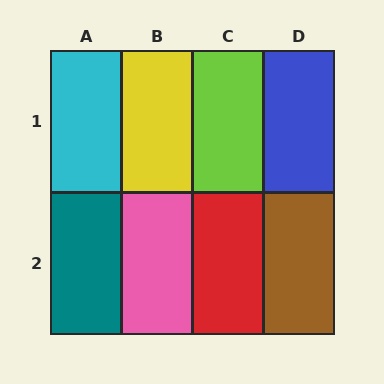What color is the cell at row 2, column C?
Red.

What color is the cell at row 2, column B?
Pink.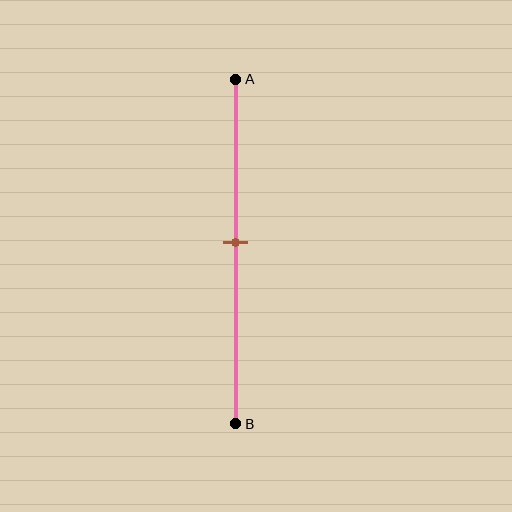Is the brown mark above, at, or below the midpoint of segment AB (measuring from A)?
The brown mark is approximately at the midpoint of segment AB.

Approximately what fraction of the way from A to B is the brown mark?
The brown mark is approximately 45% of the way from A to B.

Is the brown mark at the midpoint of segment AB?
Yes, the mark is approximately at the midpoint.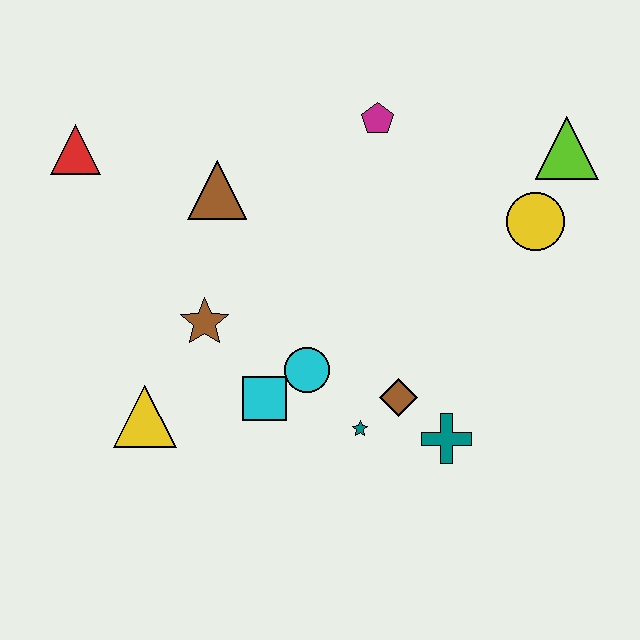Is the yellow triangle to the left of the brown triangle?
Yes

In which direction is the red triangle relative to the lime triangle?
The red triangle is to the left of the lime triangle.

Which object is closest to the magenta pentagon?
The brown triangle is closest to the magenta pentagon.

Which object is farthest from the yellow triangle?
The lime triangle is farthest from the yellow triangle.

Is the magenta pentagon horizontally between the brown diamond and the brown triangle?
Yes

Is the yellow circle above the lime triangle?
No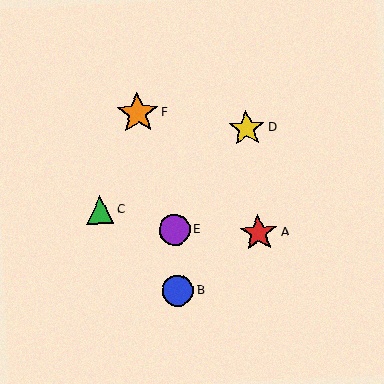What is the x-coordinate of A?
Object A is at x≈258.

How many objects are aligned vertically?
2 objects (B, E) are aligned vertically.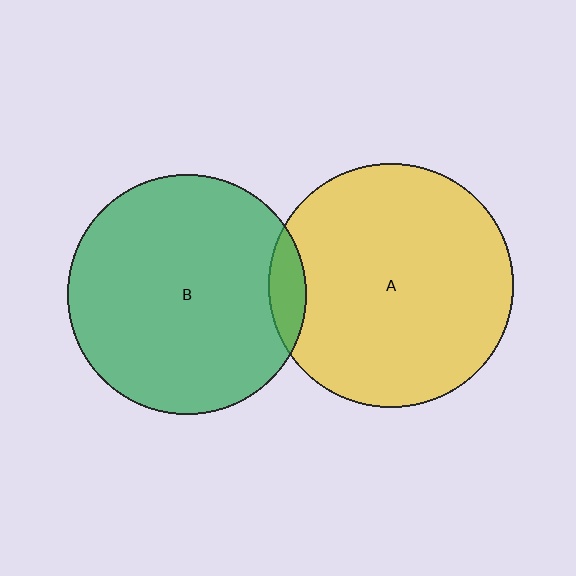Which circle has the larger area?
Circle A (yellow).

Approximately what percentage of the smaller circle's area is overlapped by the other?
Approximately 5%.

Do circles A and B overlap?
Yes.